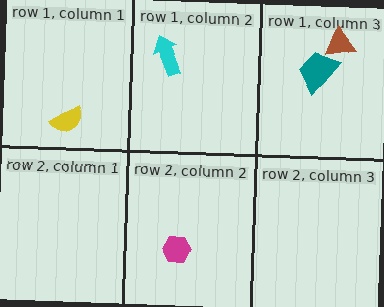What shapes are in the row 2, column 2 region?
The magenta hexagon.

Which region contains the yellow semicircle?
The row 1, column 1 region.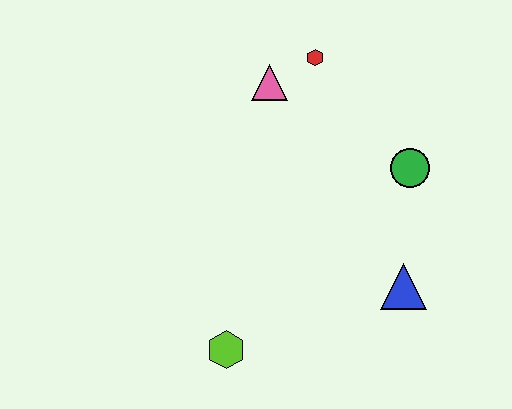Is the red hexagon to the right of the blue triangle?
No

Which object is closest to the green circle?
The blue triangle is closest to the green circle.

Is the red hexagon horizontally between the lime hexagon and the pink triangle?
No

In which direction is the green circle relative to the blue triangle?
The green circle is above the blue triangle.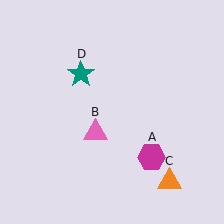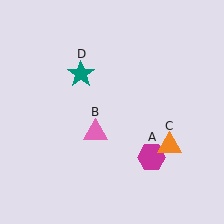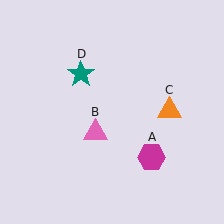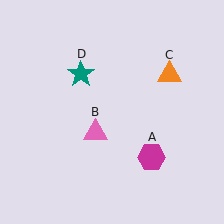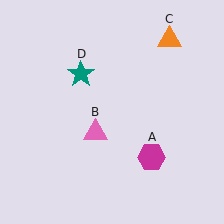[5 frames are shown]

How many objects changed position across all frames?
1 object changed position: orange triangle (object C).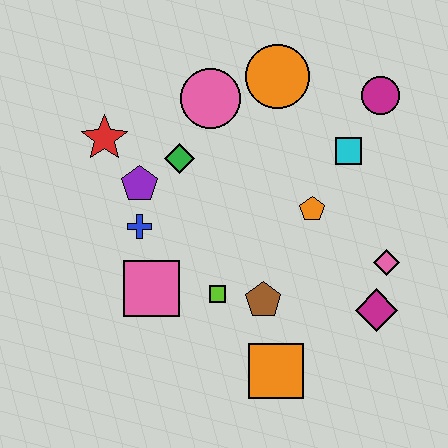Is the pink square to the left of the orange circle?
Yes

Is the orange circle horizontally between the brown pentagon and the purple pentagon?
No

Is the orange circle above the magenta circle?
Yes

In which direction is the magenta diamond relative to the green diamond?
The magenta diamond is to the right of the green diamond.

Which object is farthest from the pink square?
The magenta circle is farthest from the pink square.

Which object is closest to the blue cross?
The purple pentagon is closest to the blue cross.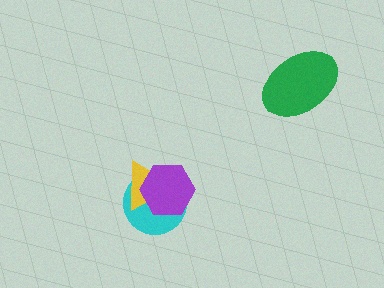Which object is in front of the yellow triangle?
The purple hexagon is in front of the yellow triangle.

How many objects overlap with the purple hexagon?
2 objects overlap with the purple hexagon.